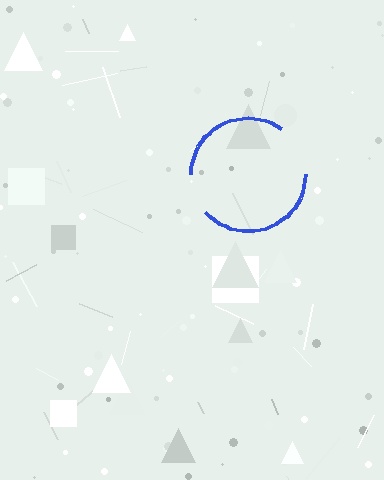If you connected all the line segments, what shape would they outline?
They would outline a circle.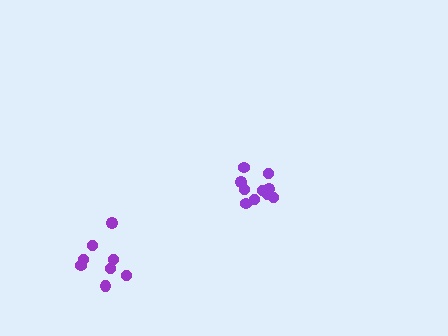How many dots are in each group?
Group 1: 8 dots, Group 2: 10 dots (18 total).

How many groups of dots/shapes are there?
There are 2 groups.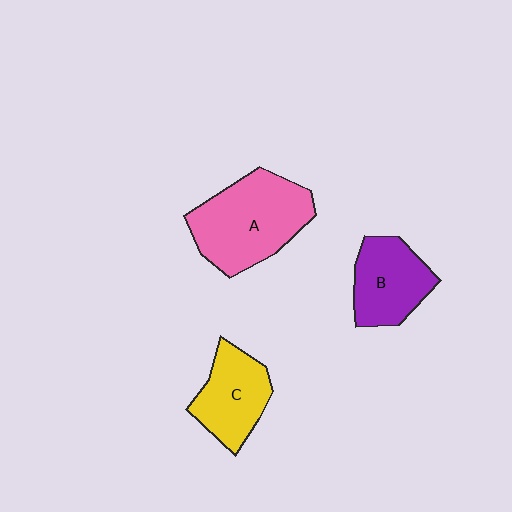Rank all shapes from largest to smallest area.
From largest to smallest: A (pink), B (purple), C (yellow).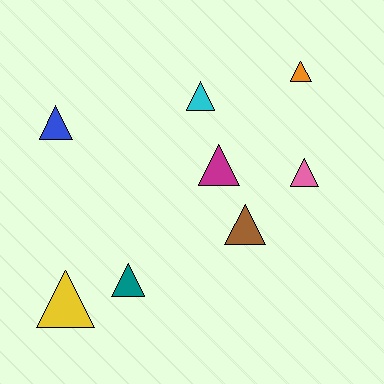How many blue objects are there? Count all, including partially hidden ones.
There is 1 blue object.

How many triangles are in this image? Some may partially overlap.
There are 8 triangles.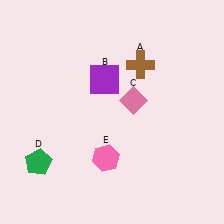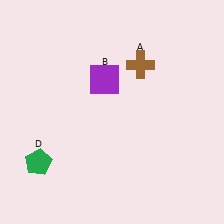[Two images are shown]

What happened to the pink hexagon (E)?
The pink hexagon (E) was removed in Image 2. It was in the bottom-left area of Image 1.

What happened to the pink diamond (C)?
The pink diamond (C) was removed in Image 2. It was in the top-right area of Image 1.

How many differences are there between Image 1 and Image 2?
There are 2 differences between the two images.